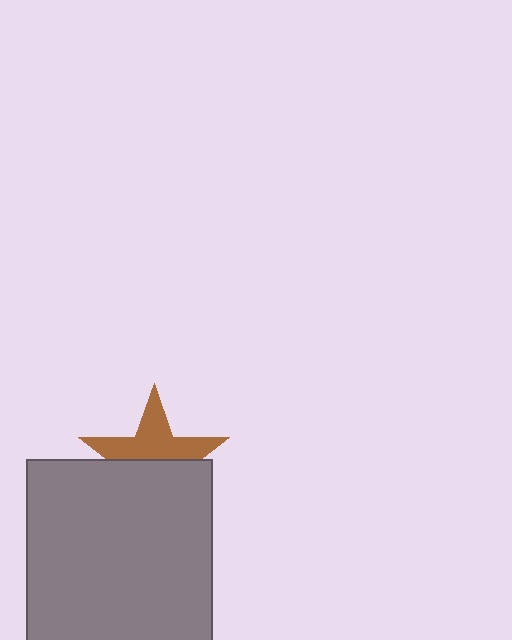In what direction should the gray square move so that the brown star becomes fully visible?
The gray square should move down. That is the shortest direction to clear the overlap and leave the brown star fully visible.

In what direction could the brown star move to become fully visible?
The brown star could move up. That would shift it out from behind the gray square entirely.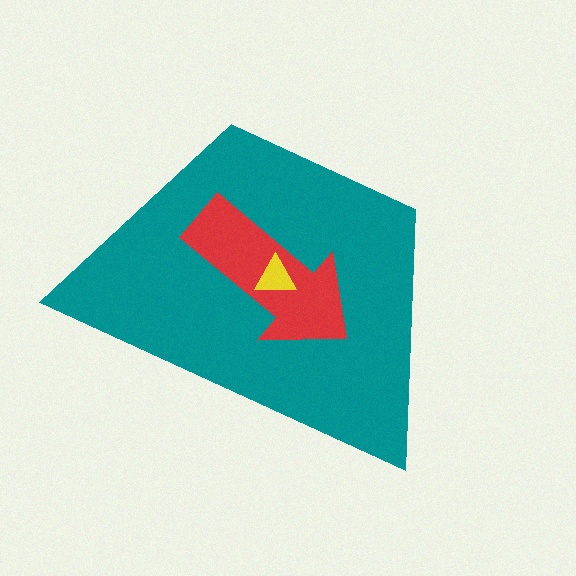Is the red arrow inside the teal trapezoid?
Yes.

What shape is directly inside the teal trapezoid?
The red arrow.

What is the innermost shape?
The yellow triangle.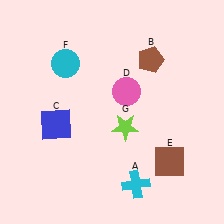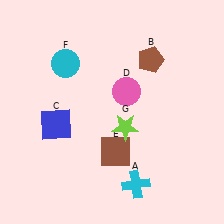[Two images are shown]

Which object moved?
The brown square (E) moved left.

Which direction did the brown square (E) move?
The brown square (E) moved left.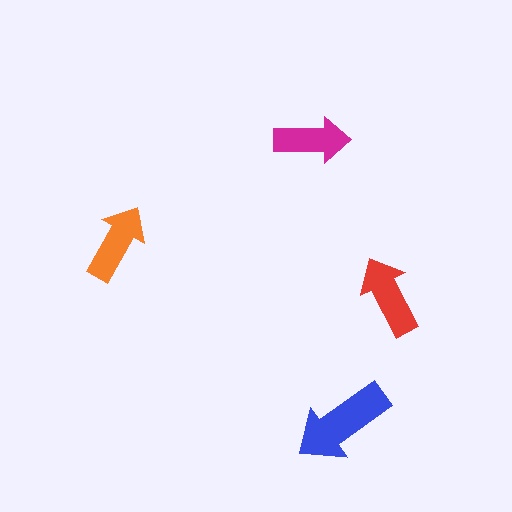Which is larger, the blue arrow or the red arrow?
The blue one.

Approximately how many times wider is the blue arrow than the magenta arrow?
About 1.5 times wider.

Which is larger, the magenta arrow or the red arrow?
The red one.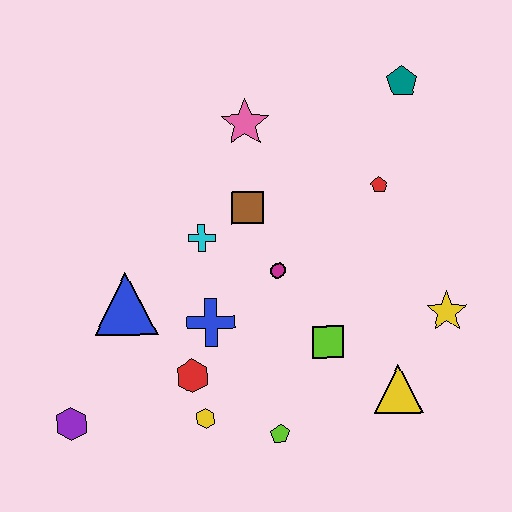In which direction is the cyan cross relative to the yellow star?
The cyan cross is to the left of the yellow star.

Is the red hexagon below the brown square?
Yes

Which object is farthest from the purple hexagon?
The teal pentagon is farthest from the purple hexagon.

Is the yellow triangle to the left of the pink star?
No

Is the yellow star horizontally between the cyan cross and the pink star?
No